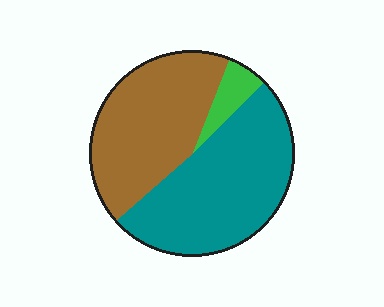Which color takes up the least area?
Green, at roughly 5%.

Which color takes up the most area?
Teal, at roughly 50%.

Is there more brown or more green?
Brown.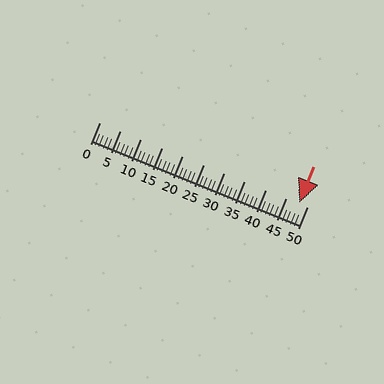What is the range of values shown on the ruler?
The ruler shows values from 0 to 50.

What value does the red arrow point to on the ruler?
The red arrow points to approximately 48.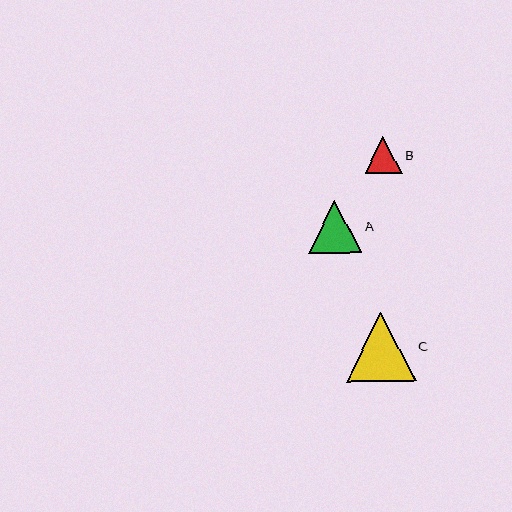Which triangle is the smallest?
Triangle B is the smallest with a size of approximately 38 pixels.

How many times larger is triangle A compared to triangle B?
Triangle A is approximately 1.4 times the size of triangle B.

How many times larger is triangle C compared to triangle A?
Triangle C is approximately 1.3 times the size of triangle A.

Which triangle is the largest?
Triangle C is the largest with a size of approximately 69 pixels.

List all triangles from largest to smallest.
From largest to smallest: C, A, B.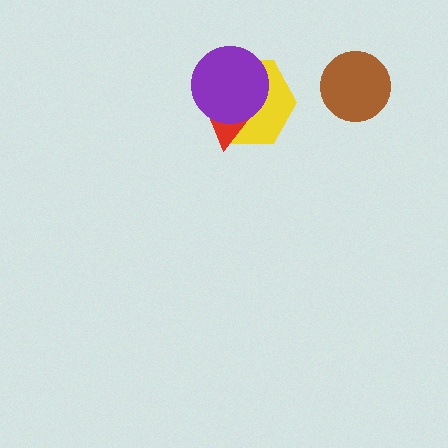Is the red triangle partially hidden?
Yes, it is partially covered by another shape.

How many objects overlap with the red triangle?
2 objects overlap with the red triangle.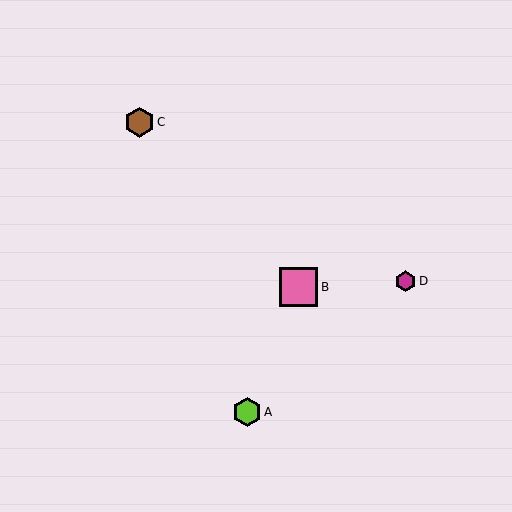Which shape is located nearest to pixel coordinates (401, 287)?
The magenta hexagon (labeled D) at (406, 281) is nearest to that location.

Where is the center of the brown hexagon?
The center of the brown hexagon is at (139, 122).